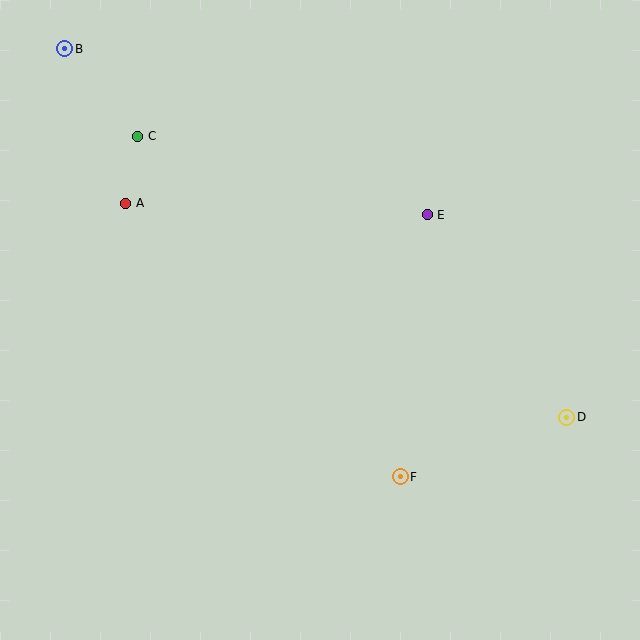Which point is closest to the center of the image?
Point E at (427, 215) is closest to the center.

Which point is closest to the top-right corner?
Point E is closest to the top-right corner.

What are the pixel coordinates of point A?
Point A is at (126, 203).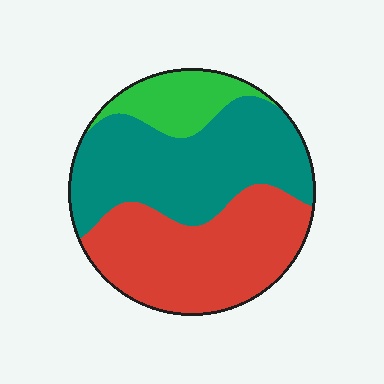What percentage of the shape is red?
Red takes up between a third and a half of the shape.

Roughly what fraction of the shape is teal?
Teal takes up between a third and a half of the shape.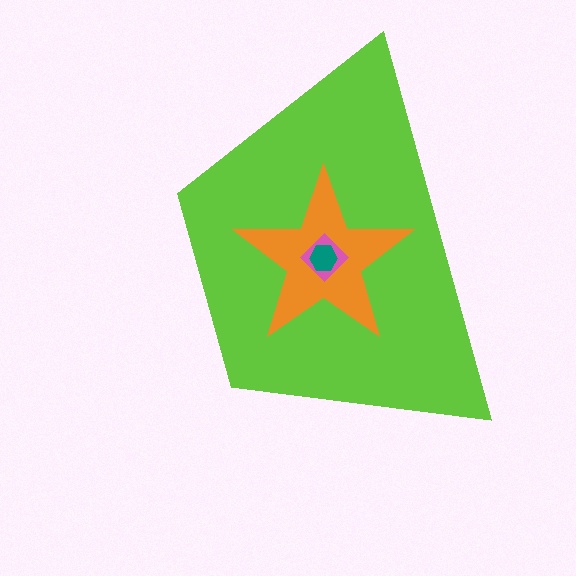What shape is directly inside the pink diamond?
The teal hexagon.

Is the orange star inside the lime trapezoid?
Yes.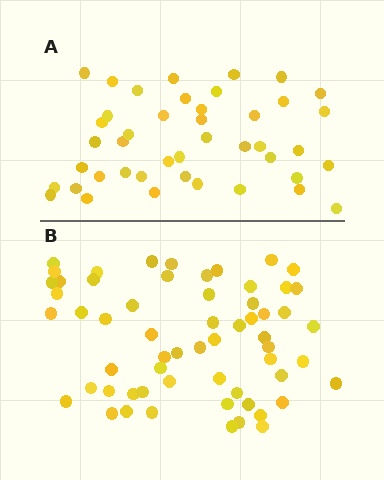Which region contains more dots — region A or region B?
Region B (the bottom region) has more dots.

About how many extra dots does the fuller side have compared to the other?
Region B has approximately 15 more dots than region A.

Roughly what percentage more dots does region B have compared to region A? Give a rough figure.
About 40% more.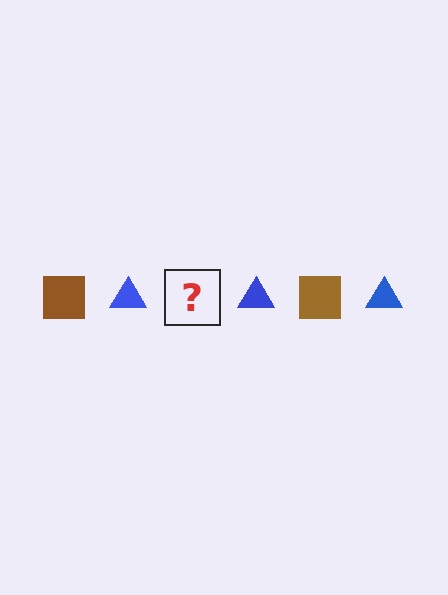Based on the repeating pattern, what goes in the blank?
The blank should be a brown square.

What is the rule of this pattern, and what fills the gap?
The rule is that the pattern alternates between brown square and blue triangle. The gap should be filled with a brown square.